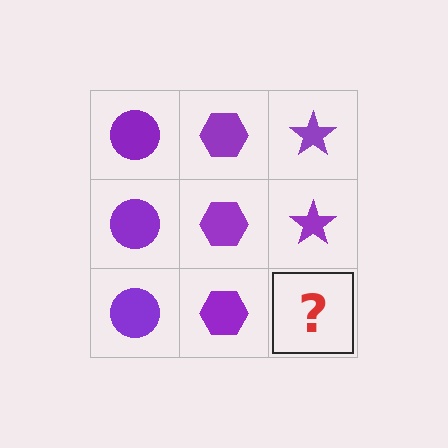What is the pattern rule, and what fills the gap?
The rule is that each column has a consistent shape. The gap should be filled with a purple star.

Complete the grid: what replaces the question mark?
The question mark should be replaced with a purple star.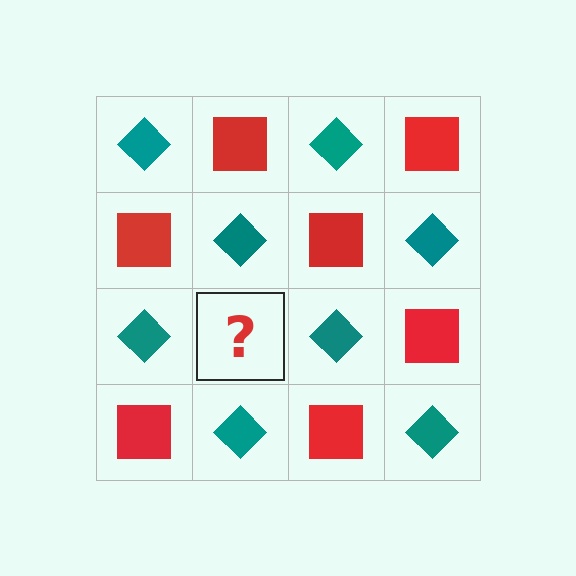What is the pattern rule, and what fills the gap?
The rule is that it alternates teal diamond and red square in a checkerboard pattern. The gap should be filled with a red square.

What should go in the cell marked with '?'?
The missing cell should contain a red square.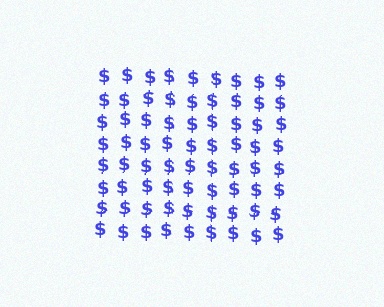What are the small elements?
The small elements are dollar signs.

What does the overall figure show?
The overall figure shows a square.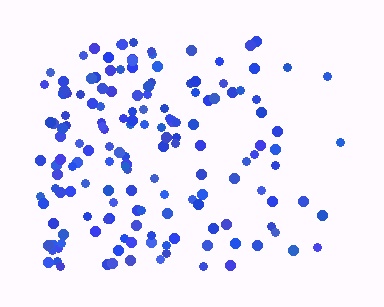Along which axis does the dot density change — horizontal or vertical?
Horizontal.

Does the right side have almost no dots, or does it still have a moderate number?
Still a moderate number, just noticeably fewer than the left.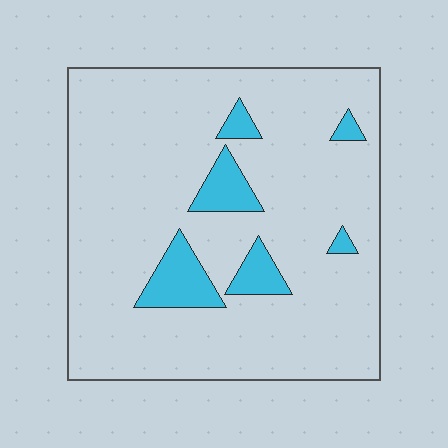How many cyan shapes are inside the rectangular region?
6.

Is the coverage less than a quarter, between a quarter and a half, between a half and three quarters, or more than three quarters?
Less than a quarter.